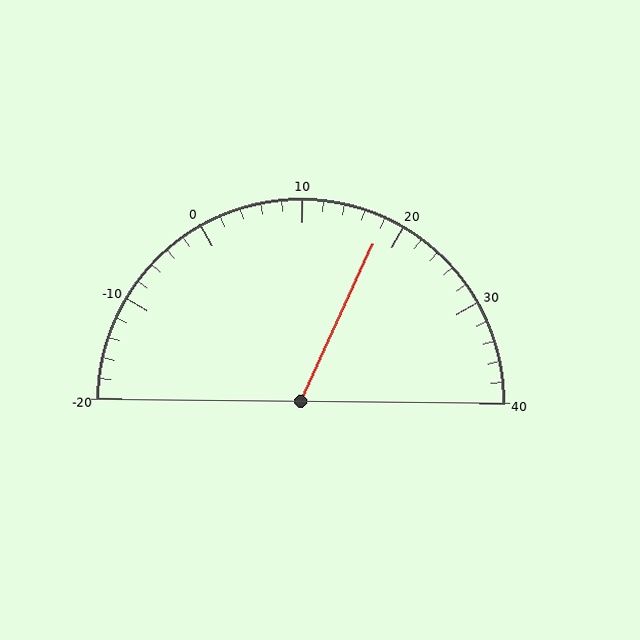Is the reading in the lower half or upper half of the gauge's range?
The reading is in the upper half of the range (-20 to 40).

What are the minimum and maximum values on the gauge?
The gauge ranges from -20 to 40.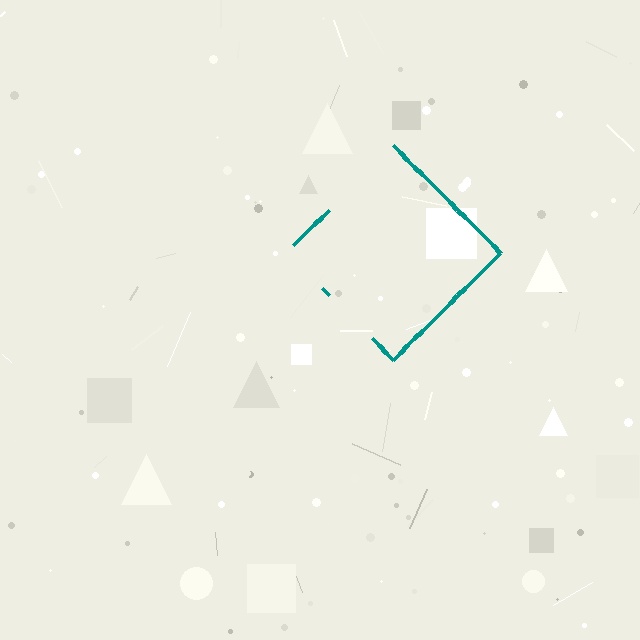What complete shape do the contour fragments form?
The contour fragments form a diamond.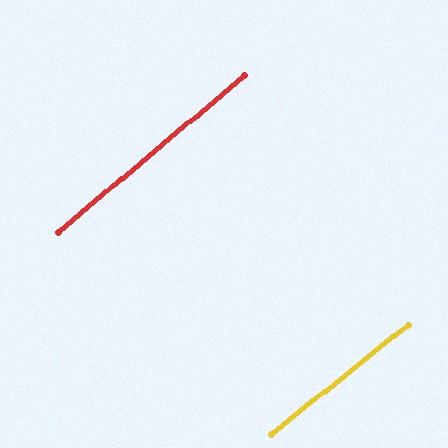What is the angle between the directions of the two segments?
Approximately 1 degree.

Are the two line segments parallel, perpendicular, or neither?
Parallel — their directions differ by only 1.4°.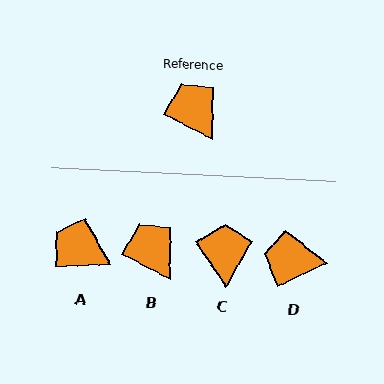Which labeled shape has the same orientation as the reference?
B.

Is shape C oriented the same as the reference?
No, it is off by about 28 degrees.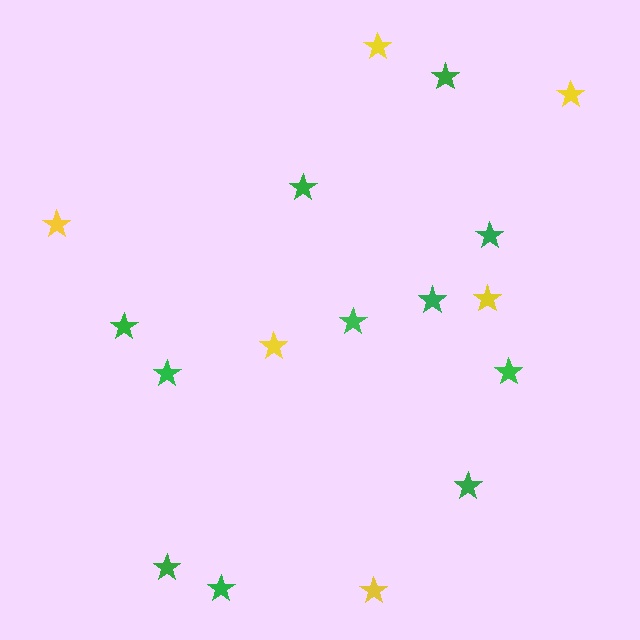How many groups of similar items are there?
There are 2 groups: one group of green stars (11) and one group of yellow stars (6).